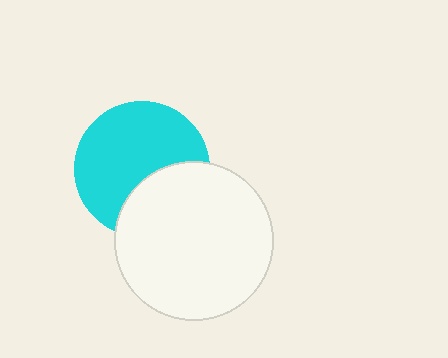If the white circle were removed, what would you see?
You would see the complete cyan circle.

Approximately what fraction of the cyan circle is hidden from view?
Roughly 33% of the cyan circle is hidden behind the white circle.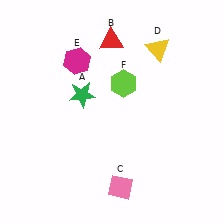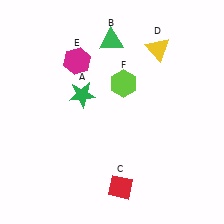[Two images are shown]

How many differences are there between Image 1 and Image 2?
There are 2 differences between the two images.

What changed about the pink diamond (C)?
In Image 1, C is pink. In Image 2, it changed to red.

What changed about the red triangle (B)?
In Image 1, B is red. In Image 2, it changed to green.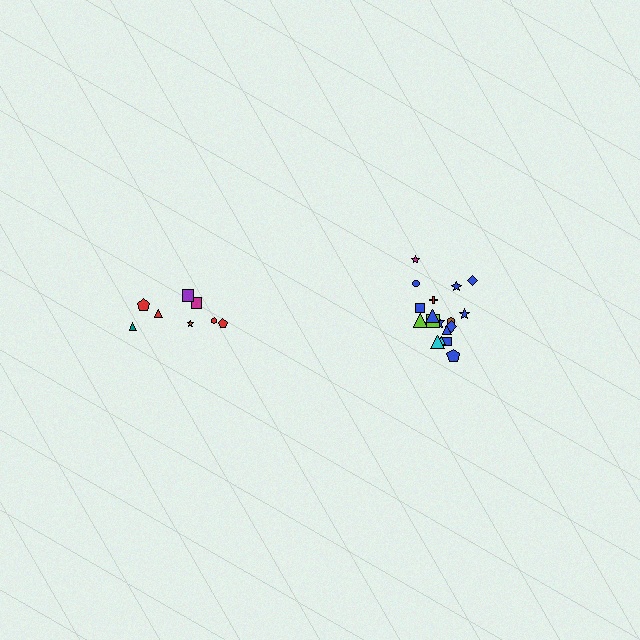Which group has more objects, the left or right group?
The right group.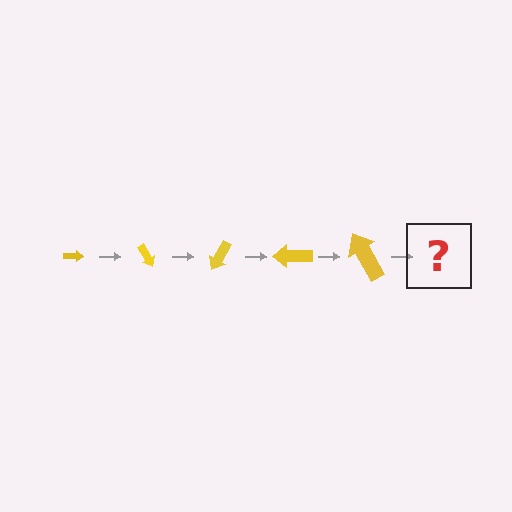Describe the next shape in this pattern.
It should be an arrow, larger than the previous one and rotated 300 degrees from the start.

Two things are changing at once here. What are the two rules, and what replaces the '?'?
The two rules are that the arrow grows larger each step and it rotates 60 degrees each step. The '?' should be an arrow, larger than the previous one and rotated 300 degrees from the start.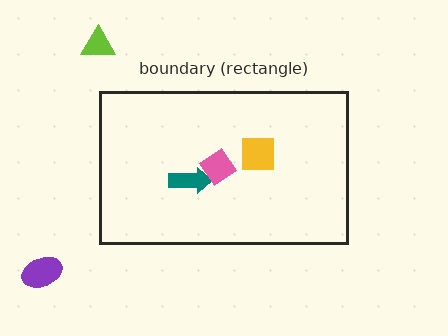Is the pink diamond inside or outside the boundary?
Inside.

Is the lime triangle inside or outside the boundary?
Outside.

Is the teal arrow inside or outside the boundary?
Inside.